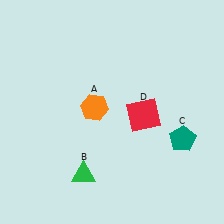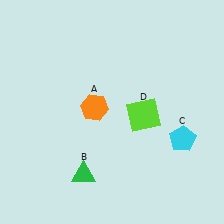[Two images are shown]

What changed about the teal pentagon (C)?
In Image 1, C is teal. In Image 2, it changed to cyan.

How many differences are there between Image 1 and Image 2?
There are 2 differences between the two images.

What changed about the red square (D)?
In Image 1, D is red. In Image 2, it changed to lime.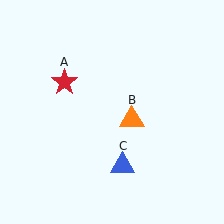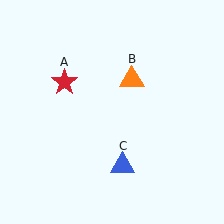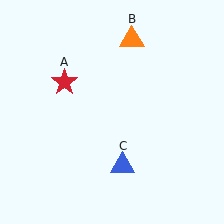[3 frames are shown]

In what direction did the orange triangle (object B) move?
The orange triangle (object B) moved up.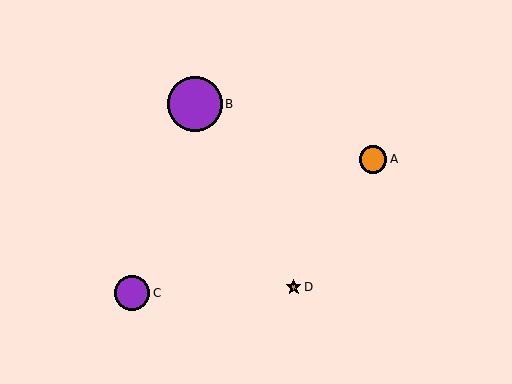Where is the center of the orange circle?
The center of the orange circle is at (373, 159).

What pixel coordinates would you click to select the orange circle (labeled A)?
Click at (373, 159) to select the orange circle A.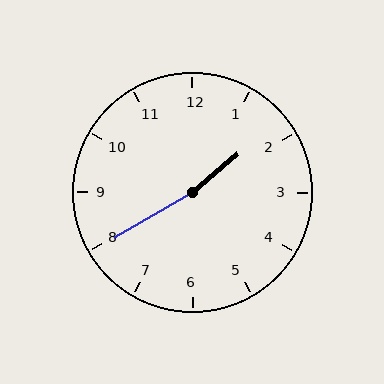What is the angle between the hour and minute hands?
Approximately 170 degrees.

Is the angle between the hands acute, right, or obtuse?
It is obtuse.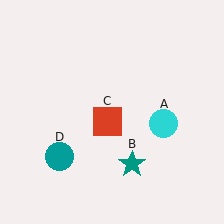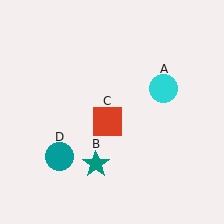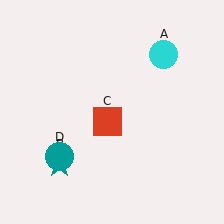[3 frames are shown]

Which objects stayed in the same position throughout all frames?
Red square (object C) and teal circle (object D) remained stationary.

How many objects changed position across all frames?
2 objects changed position: cyan circle (object A), teal star (object B).